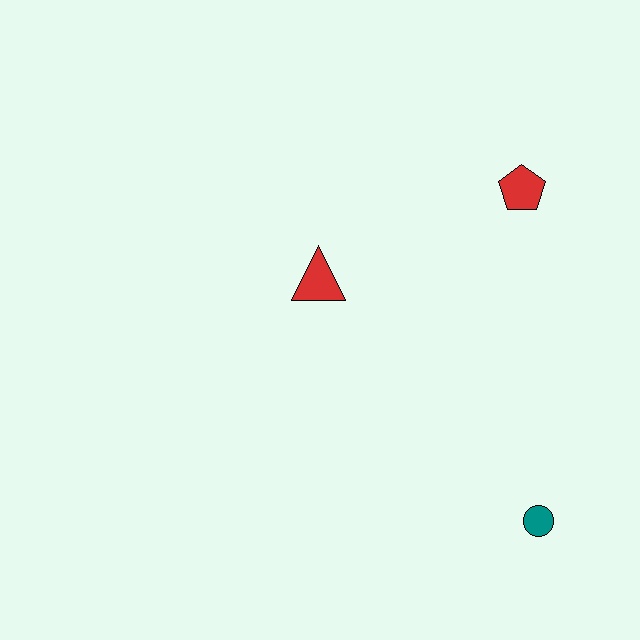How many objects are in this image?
There are 3 objects.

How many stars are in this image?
There are no stars.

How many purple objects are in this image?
There are no purple objects.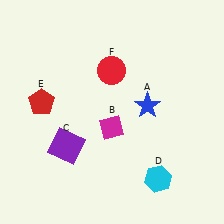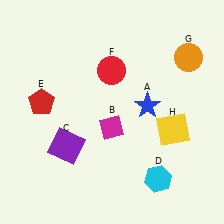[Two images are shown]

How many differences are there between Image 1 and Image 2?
There are 2 differences between the two images.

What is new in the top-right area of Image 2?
An orange circle (G) was added in the top-right area of Image 2.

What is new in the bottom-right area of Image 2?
A yellow square (H) was added in the bottom-right area of Image 2.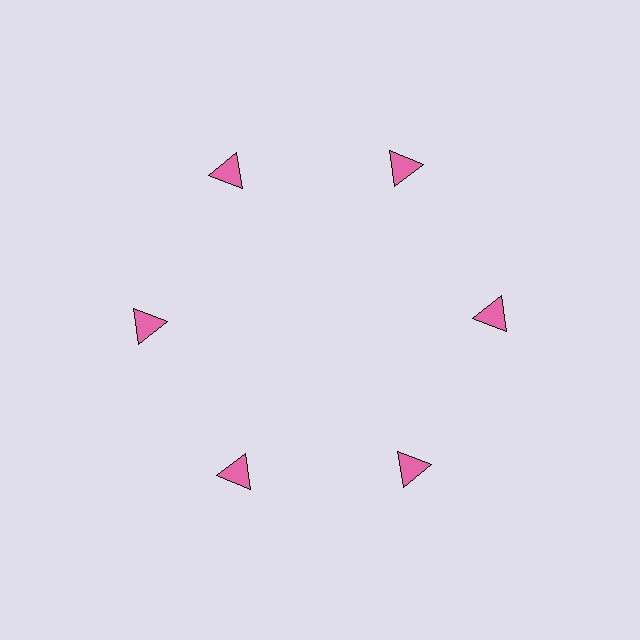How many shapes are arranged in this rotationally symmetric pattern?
There are 6 shapes, arranged in 6 groups of 1.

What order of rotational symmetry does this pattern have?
This pattern has 6-fold rotational symmetry.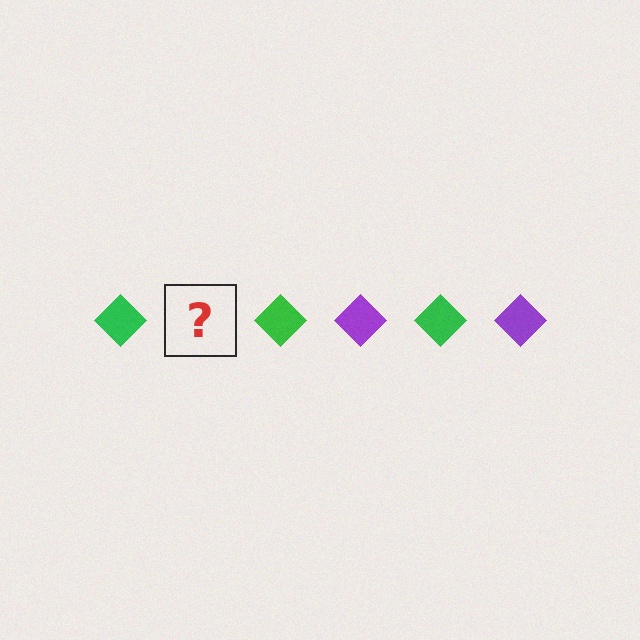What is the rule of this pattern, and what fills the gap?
The rule is that the pattern cycles through green, purple diamonds. The gap should be filled with a purple diamond.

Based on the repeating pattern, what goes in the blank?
The blank should be a purple diamond.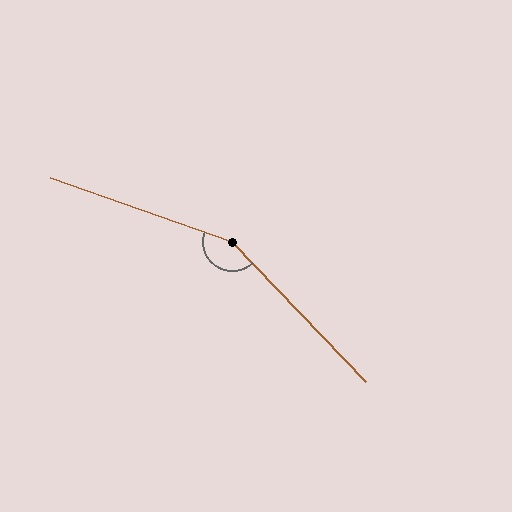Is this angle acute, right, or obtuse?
It is obtuse.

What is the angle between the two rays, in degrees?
Approximately 153 degrees.